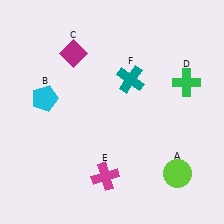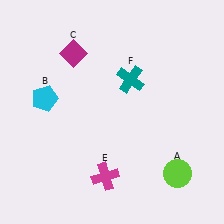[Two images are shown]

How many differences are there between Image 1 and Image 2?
There is 1 difference between the two images.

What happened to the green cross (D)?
The green cross (D) was removed in Image 2. It was in the top-right area of Image 1.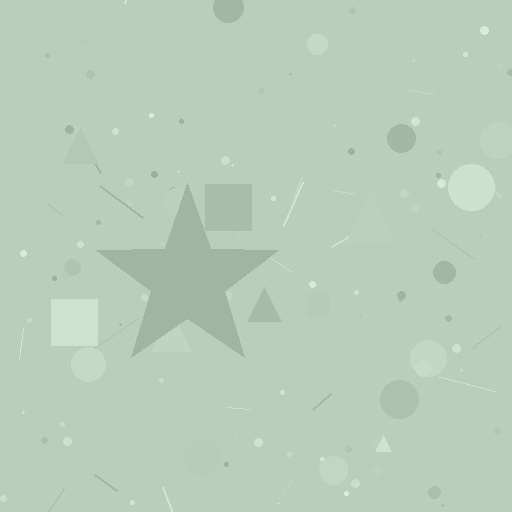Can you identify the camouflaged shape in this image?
The camouflaged shape is a star.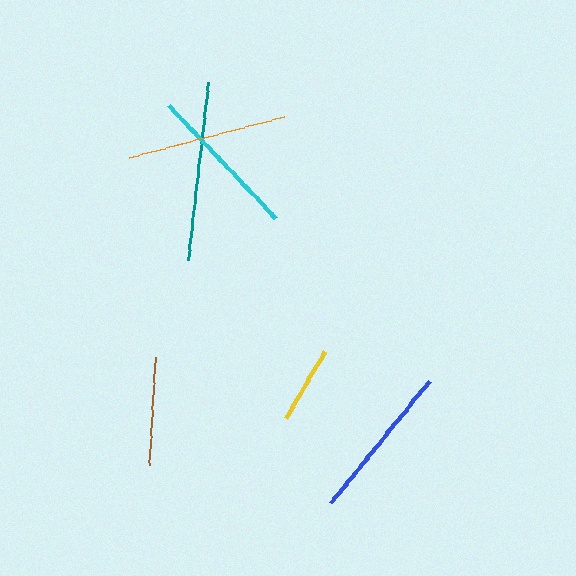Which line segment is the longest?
The teal line is the longest at approximately 178 pixels.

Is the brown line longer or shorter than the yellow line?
The brown line is longer than the yellow line.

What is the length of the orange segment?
The orange segment is approximately 160 pixels long.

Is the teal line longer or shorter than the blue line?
The teal line is longer than the blue line.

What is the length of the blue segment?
The blue segment is approximately 157 pixels long.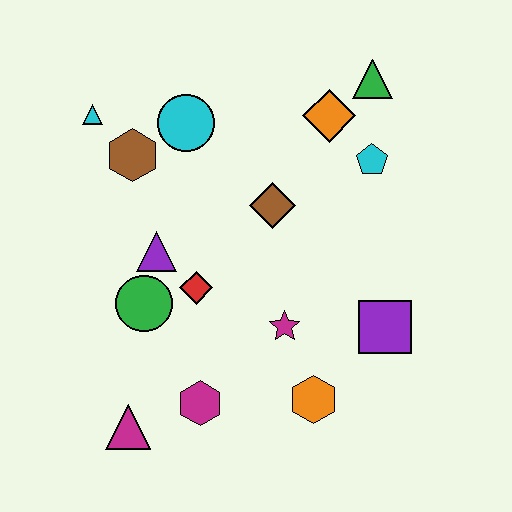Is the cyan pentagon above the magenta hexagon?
Yes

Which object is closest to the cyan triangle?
The brown hexagon is closest to the cyan triangle.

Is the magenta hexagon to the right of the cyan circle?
Yes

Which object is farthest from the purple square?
The cyan triangle is farthest from the purple square.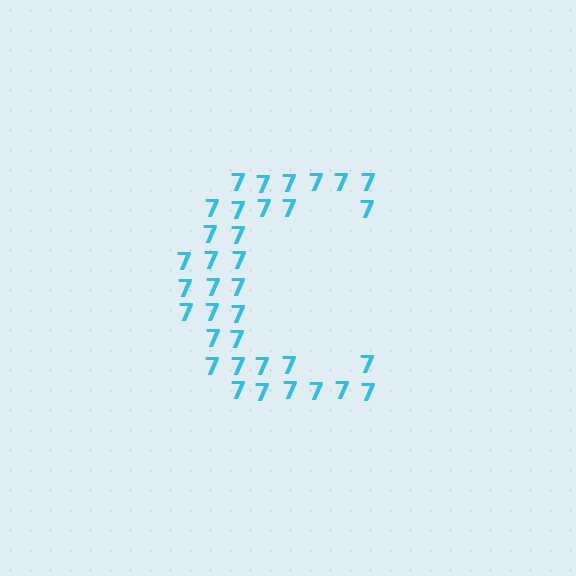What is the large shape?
The large shape is the letter C.